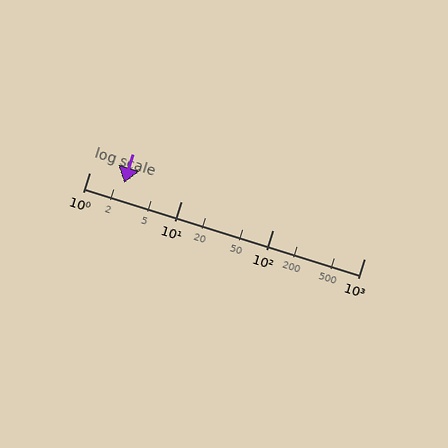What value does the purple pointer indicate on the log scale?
The pointer indicates approximately 2.4.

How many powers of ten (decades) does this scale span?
The scale spans 3 decades, from 1 to 1000.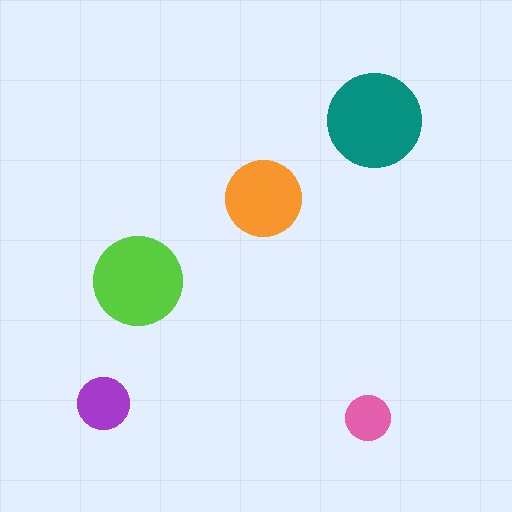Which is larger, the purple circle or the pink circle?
The purple one.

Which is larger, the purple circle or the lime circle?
The lime one.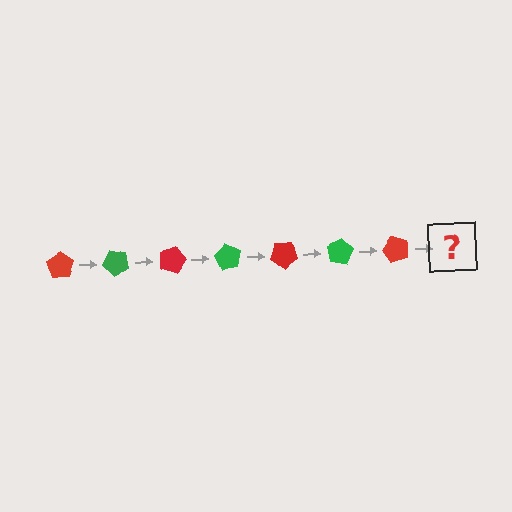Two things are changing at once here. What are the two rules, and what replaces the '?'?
The two rules are that it rotates 45 degrees each step and the color cycles through red and green. The '?' should be a green pentagon, rotated 315 degrees from the start.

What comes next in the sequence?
The next element should be a green pentagon, rotated 315 degrees from the start.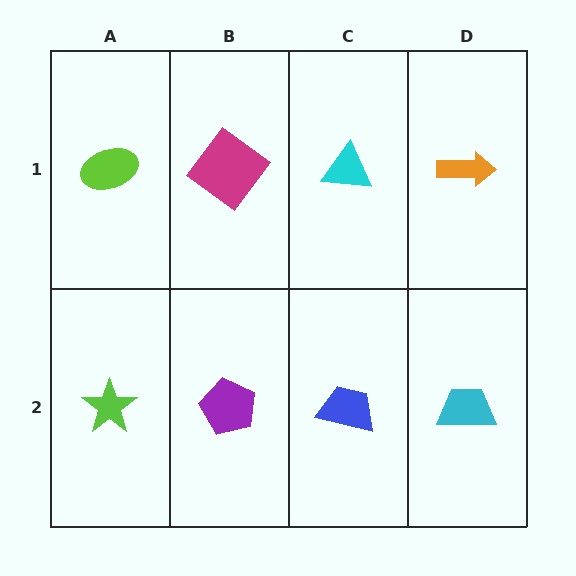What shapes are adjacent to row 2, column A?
A lime ellipse (row 1, column A), a purple pentagon (row 2, column B).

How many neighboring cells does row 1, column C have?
3.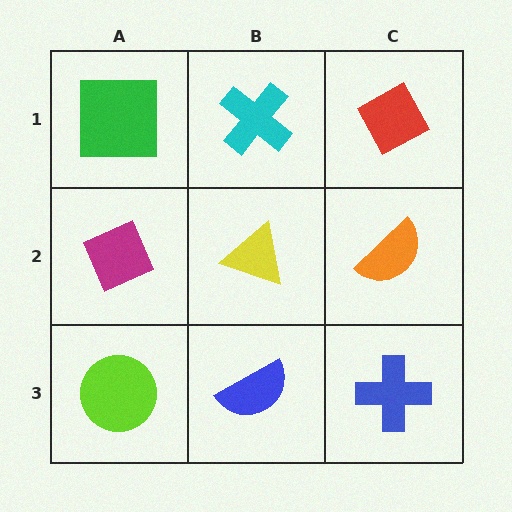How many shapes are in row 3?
3 shapes.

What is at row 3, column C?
A blue cross.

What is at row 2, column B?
A yellow triangle.